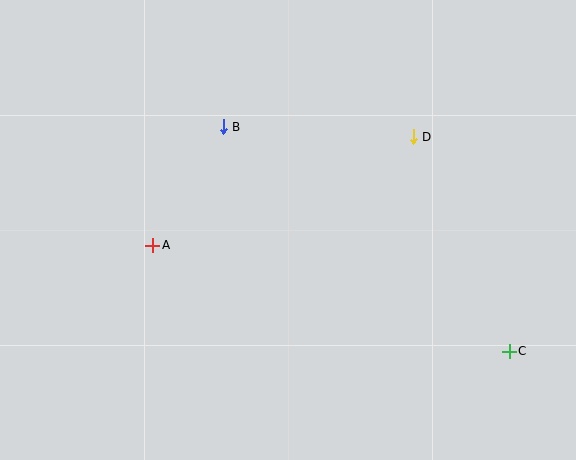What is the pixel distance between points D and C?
The distance between D and C is 235 pixels.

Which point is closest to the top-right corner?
Point D is closest to the top-right corner.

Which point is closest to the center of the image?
Point B at (223, 127) is closest to the center.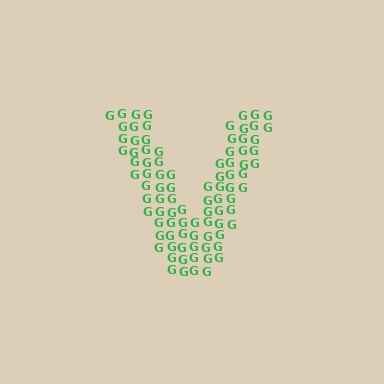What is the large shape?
The large shape is the letter V.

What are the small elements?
The small elements are letter G's.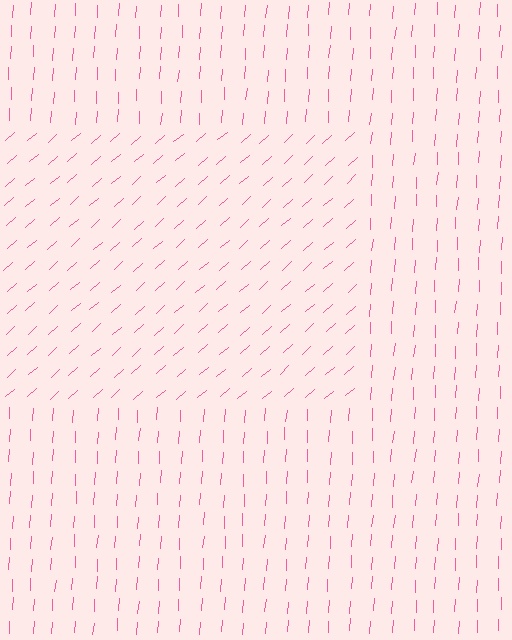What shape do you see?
I see a rectangle.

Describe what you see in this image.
The image is filled with small pink line segments. A rectangle region in the image has lines oriented differently from the surrounding lines, creating a visible texture boundary.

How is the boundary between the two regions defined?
The boundary is defined purely by a change in line orientation (approximately 45 degrees difference). All lines are the same color and thickness.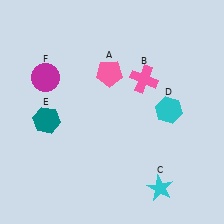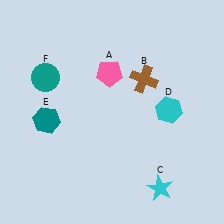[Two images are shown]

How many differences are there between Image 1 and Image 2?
There are 2 differences between the two images.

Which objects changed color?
B changed from pink to brown. F changed from magenta to teal.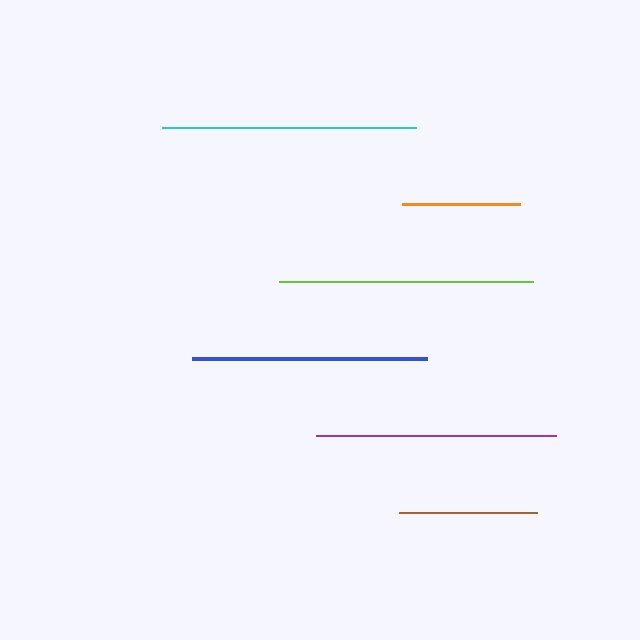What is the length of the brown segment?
The brown segment is approximately 138 pixels long.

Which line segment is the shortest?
The orange line is the shortest at approximately 118 pixels.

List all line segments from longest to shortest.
From longest to shortest: cyan, lime, purple, blue, brown, orange.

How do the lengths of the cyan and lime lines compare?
The cyan and lime lines are approximately the same length.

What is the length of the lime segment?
The lime segment is approximately 254 pixels long.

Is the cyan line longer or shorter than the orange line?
The cyan line is longer than the orange line.